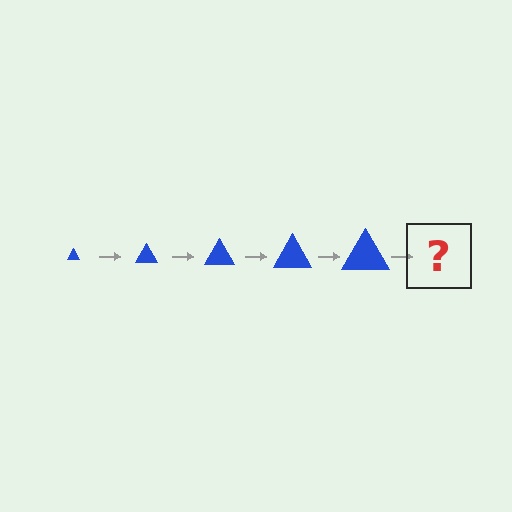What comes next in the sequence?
The next element should be a blue triangle, larger than the previous one.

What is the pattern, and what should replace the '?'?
The pattern is that the triangle gets progressively larger each step. The '?' should be a blue triangle, larger than the previous one.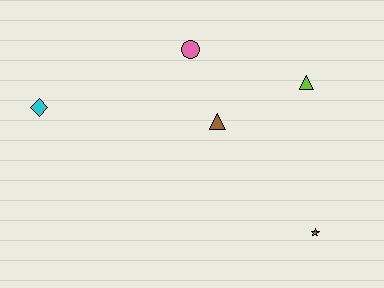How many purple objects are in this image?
There are no purple objects.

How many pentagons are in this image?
There are no pentagons.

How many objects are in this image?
There are 5 objects.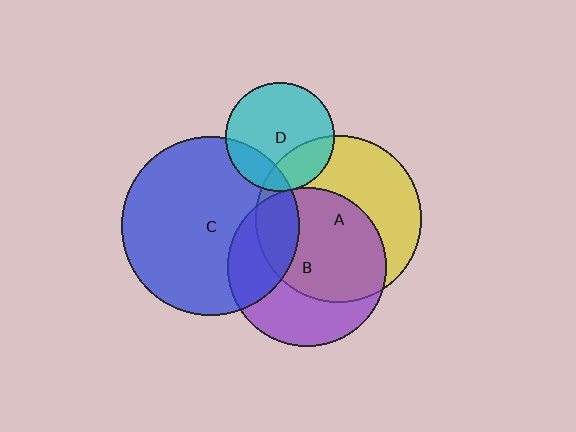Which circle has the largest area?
Circle C (blue).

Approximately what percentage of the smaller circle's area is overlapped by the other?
Approximately 5%.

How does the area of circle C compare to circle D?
Approximately 2.7 times.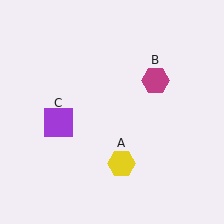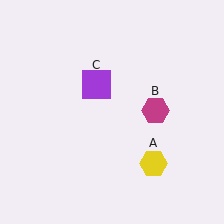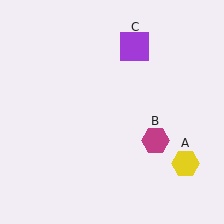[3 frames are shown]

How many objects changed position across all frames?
3 objects changed position: yellow hexagon (object A), magenta hexagon (object B), purple square (object C).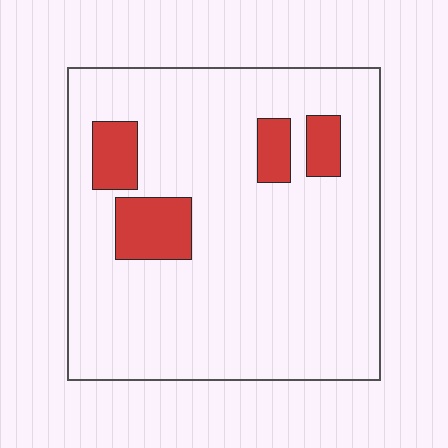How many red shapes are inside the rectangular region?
4.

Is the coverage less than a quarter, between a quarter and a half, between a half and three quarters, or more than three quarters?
Less than a quarter.